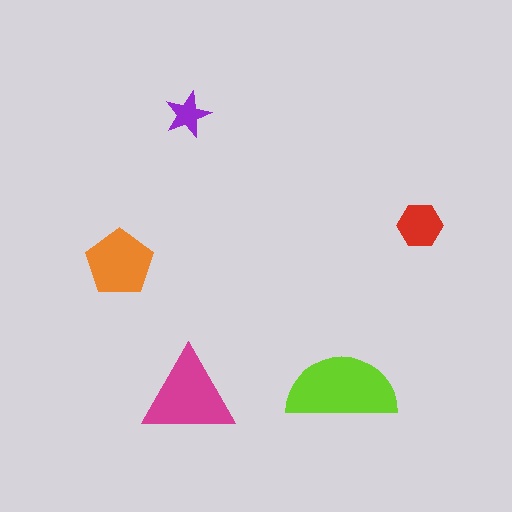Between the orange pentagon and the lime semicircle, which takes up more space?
The lime semicircle.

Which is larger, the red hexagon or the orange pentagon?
The orange pentagon.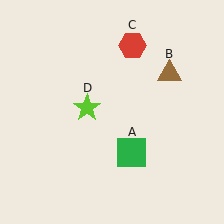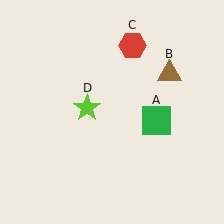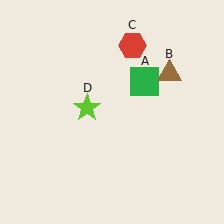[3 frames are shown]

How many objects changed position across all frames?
1 object changed position: green square (object A).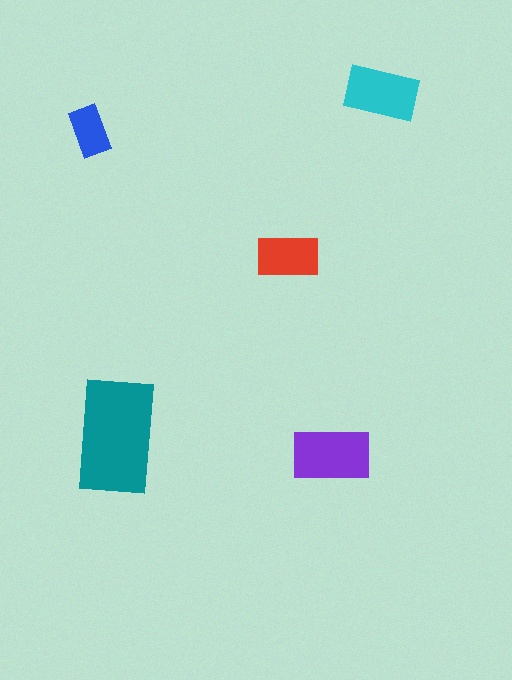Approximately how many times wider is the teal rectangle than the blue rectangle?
About 2.5 times wider.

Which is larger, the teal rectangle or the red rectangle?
The teal one.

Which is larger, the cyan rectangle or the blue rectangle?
The cyan one.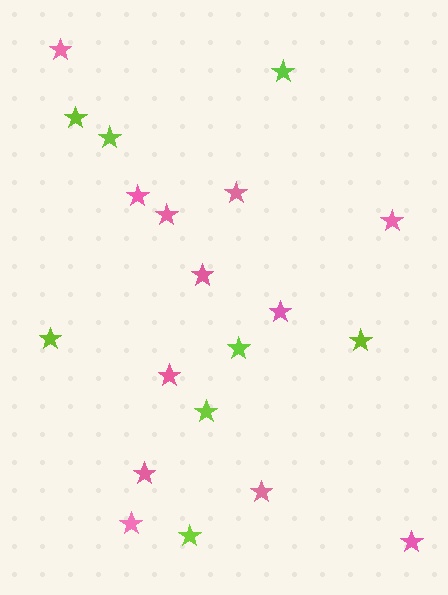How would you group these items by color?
There are 2 groups: one group of pink stars (12) and one group of lime stars (8).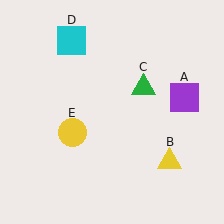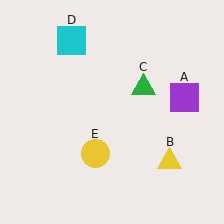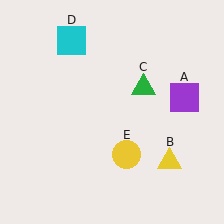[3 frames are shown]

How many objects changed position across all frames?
1 object changed position: yellow circle (object E).